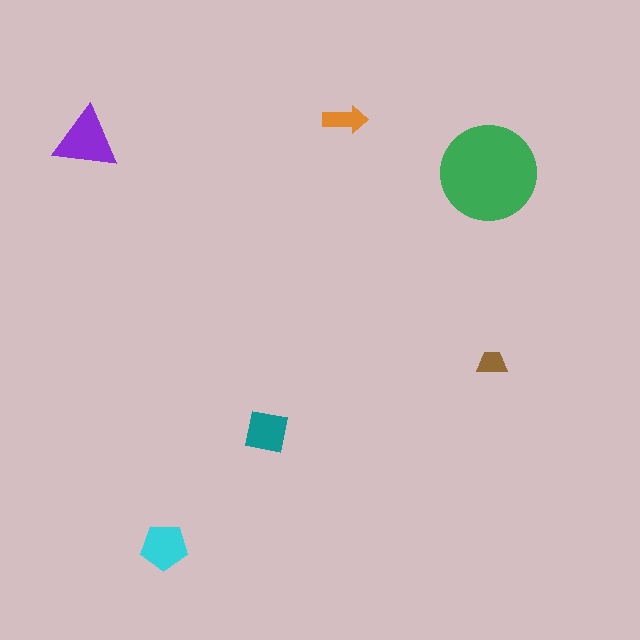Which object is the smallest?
The brown trapezoid.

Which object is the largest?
The green circle.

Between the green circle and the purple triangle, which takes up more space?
The green circle.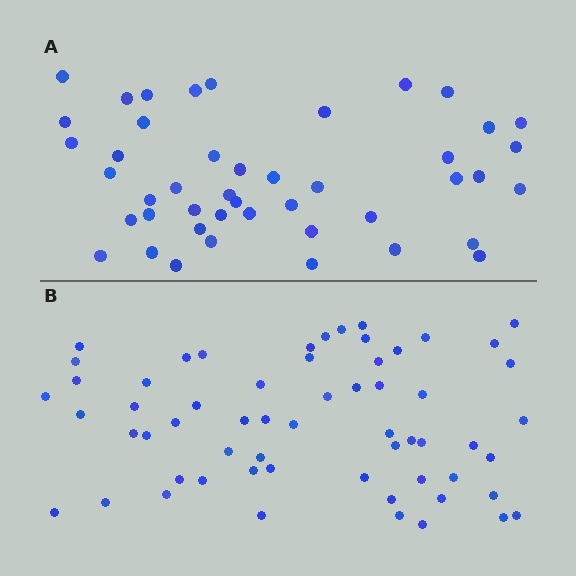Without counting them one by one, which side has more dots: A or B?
Region B (the bottom region) has more dots.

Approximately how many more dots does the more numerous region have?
Region B has approximately 15 more dots than region A.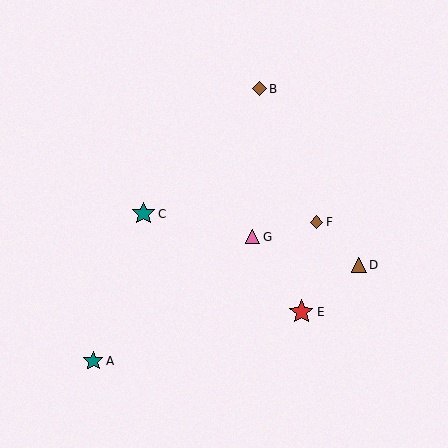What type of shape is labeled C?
Shape C is a teal star.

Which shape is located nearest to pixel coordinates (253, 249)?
The pink triangle (labeled G) at (253, 237) is nearest to that location.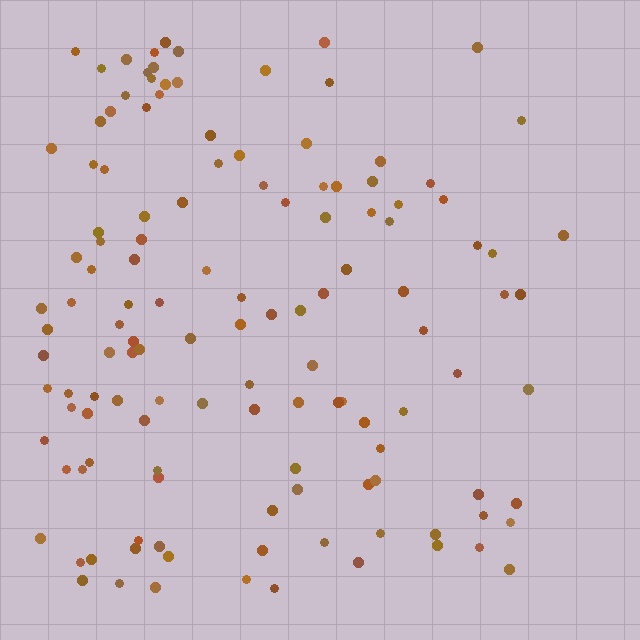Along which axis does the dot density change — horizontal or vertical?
Horizontal.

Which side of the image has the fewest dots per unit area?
The right.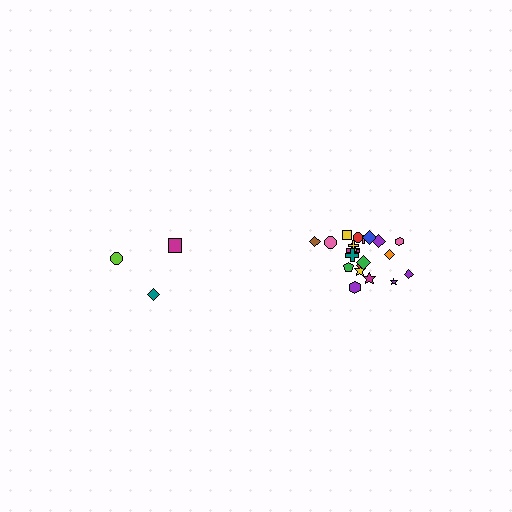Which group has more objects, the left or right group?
The right group.